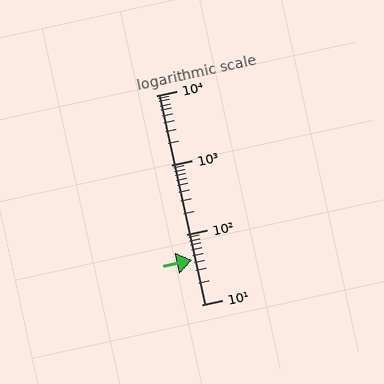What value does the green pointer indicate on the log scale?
The pointer indicates approximately 43.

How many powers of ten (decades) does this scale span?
The scale spans 3 decades, from 10 to 10000.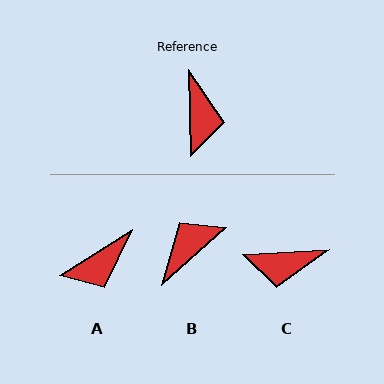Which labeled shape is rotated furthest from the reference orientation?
B, about 130 degrees away.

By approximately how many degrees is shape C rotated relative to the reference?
Approximately 89 degrees clockwise.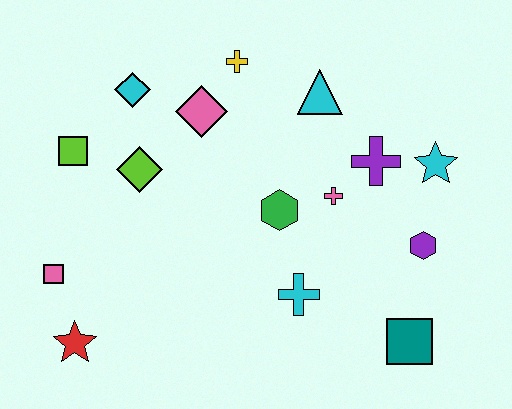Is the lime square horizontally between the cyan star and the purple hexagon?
No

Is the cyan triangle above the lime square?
Yes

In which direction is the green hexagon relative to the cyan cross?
The green hexagon is above the cyan cross.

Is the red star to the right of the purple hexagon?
No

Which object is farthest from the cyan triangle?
The red star is farthest from the cyan triangle.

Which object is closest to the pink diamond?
The yellow cross is closest to the pink diamond.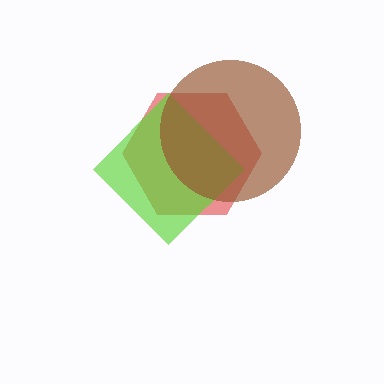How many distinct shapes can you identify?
There are 3 distinct shapes: a red hexagon, a lime diamond, a brown circle.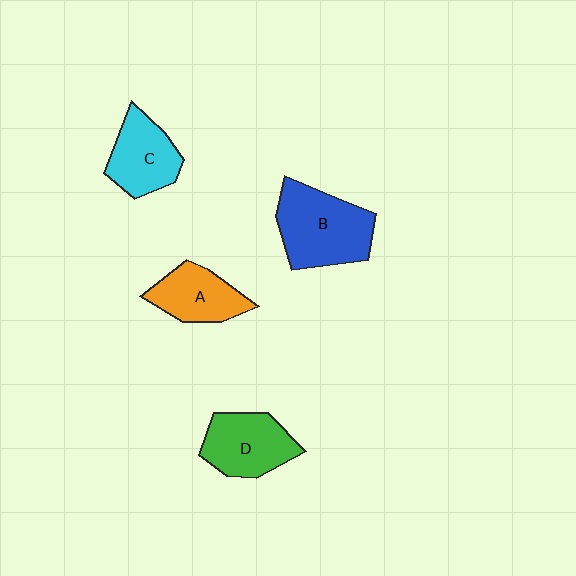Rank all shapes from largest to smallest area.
From largest to smallest: B (blue), D (green), C (cyan), A (orange).